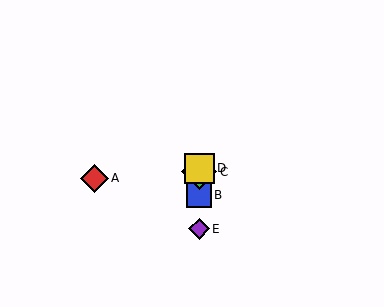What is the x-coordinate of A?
Object A is at x≈94.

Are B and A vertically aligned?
No, B is at x≈199 and A is at x≈94.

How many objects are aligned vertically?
4 objects (B, C, D, E) are aligned vertically.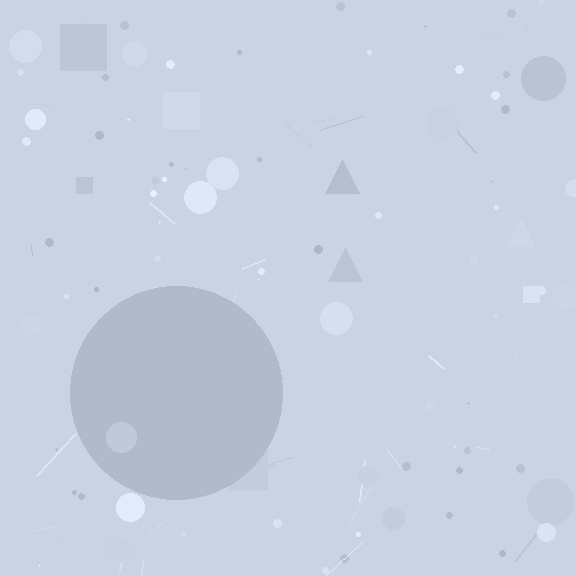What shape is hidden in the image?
A circle is hidden in the image.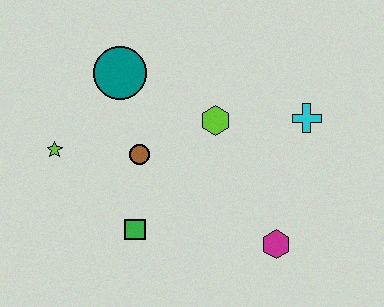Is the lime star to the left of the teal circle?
Yes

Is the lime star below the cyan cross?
Yes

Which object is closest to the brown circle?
The green square is closest to the brown circle.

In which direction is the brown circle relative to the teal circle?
The brown circle is below the teal circle.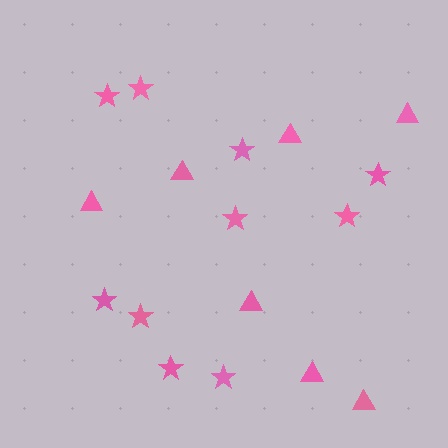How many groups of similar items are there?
There are 2 groups: one group of triangles (7) and one group of stars (10).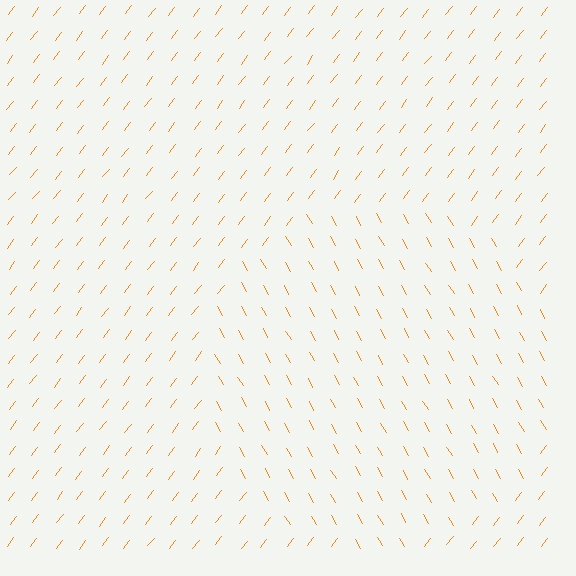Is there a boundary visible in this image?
Yes, there is a texture boundary formed by a change in line orientation.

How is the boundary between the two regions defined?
The boundary is defined purely by a change in line orientation (approximately 67 degrees difference). All lines are the same color and thickness.